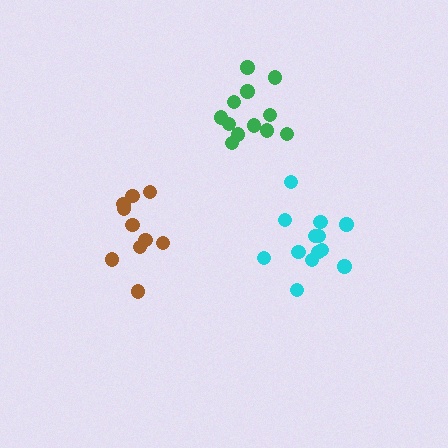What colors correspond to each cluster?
The clusters are colored: cyan, brown, green.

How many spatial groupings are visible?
There are 3 spatial groupings.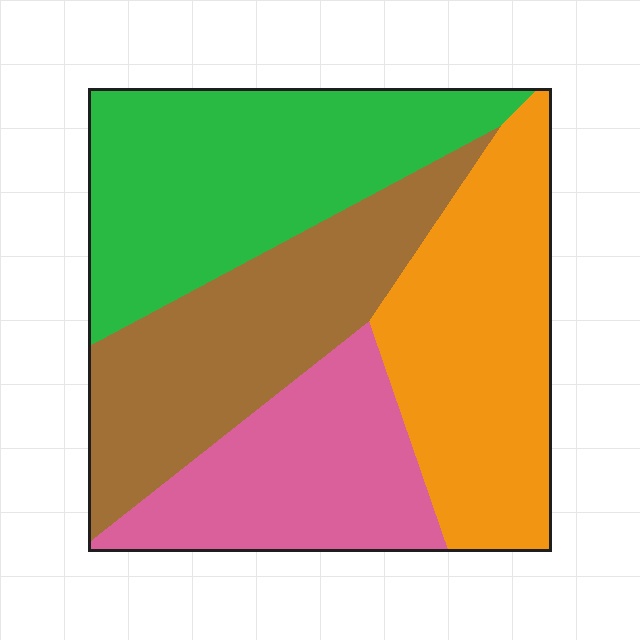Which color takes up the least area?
Pink, at roughly 20%.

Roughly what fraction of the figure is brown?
Brown covers 25% of the figure.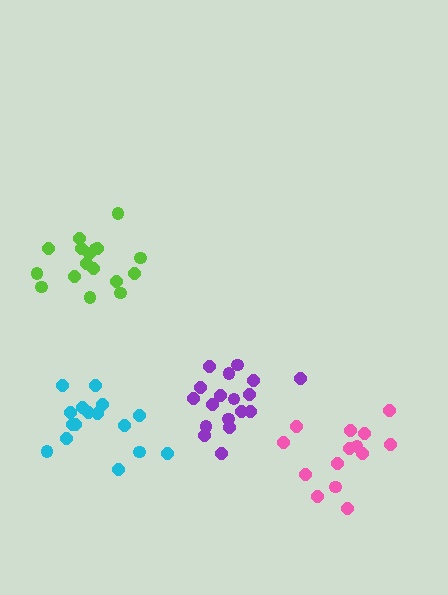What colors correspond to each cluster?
The clusters are colored: lime, purple, pink, cyan.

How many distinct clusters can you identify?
There are 4 distinct clusters.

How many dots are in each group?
Group 1: 17 dots, Group 2: 18 dots, Group 3: 14 dots, Group 4: 16 dots (65 total).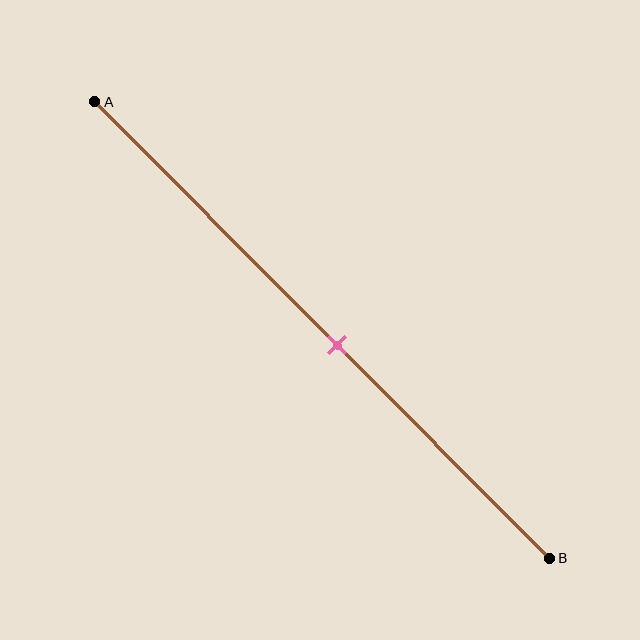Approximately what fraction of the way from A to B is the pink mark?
The pink mark is approximately 55% of the way from A to B.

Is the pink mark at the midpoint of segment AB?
No, the mark is at about 55% from A, not at the 50% midpoint.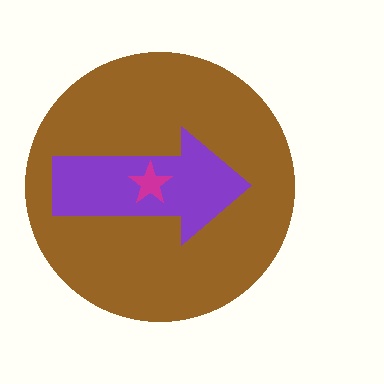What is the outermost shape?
The brown circle.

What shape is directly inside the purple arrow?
The magenta star.